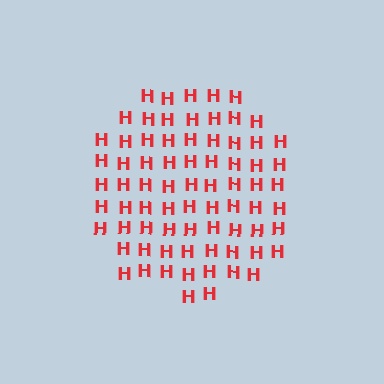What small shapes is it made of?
It is made of small letter H's.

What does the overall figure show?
The overall figure shows a circle.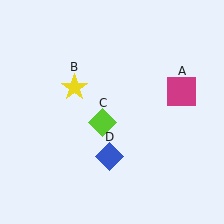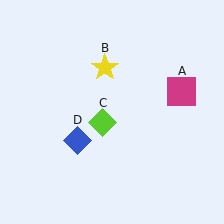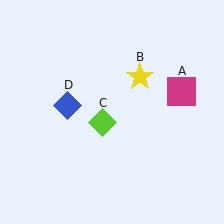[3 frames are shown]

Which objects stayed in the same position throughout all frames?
Magenta square (object A) and lime diamond (object C) remained stationary.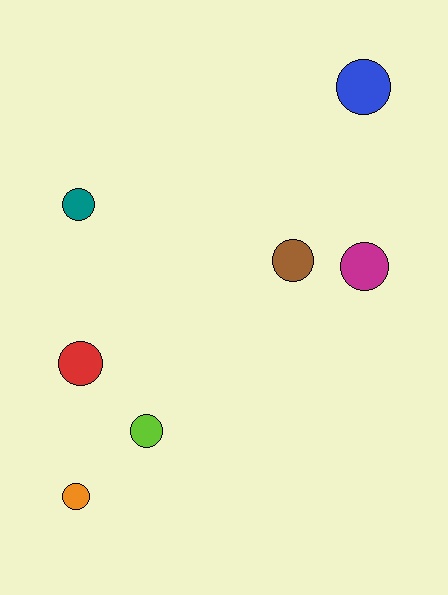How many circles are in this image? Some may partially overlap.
There are 7 circles.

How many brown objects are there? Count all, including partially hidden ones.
There is 1 brown object.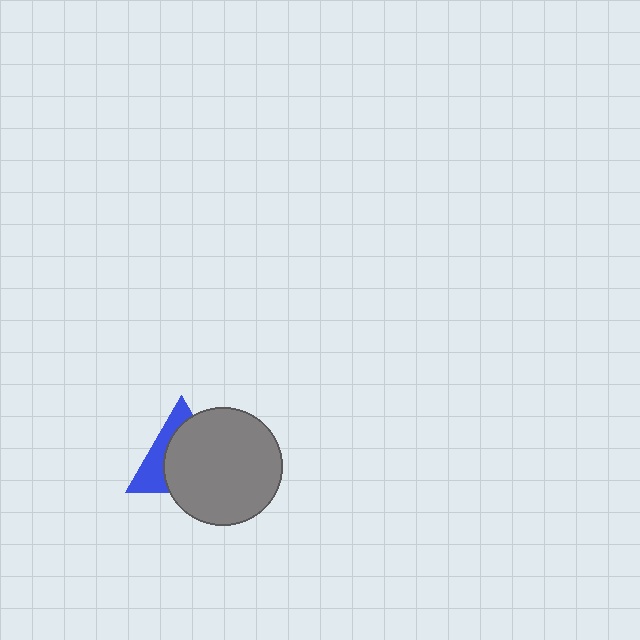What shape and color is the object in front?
The object in front is a gray circle.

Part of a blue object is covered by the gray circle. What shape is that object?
It is a triangle.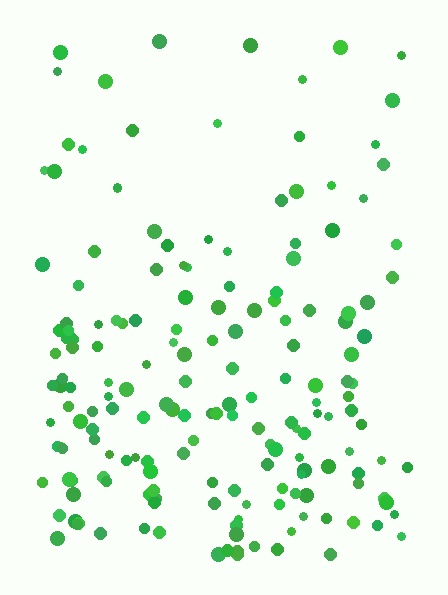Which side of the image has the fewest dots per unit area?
The top.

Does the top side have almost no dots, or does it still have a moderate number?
Still a moderate number, just noticeably fewer than the bottom.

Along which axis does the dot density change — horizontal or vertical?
Vertical.